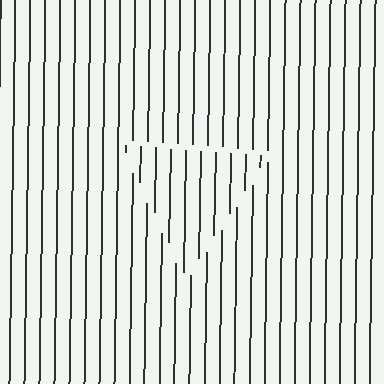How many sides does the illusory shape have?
3 sides — the line-ends trace a triangle.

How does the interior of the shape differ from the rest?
The interior of the shape contains the same grating, shifted by half a period — the contour is defined by the phase discontinuity where line-ends from the inner and outer gratings abut.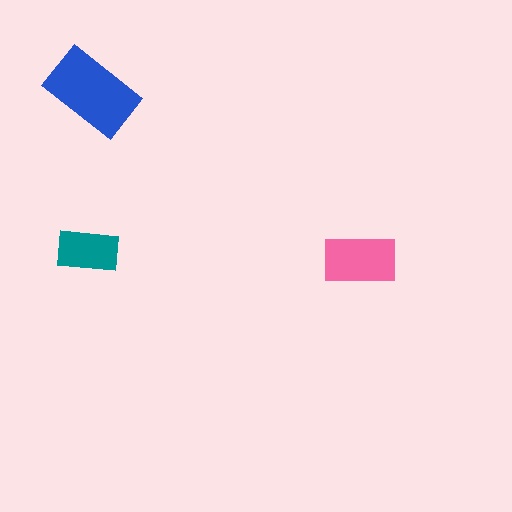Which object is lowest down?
The pink rectangle is bottommost.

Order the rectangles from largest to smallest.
the blue one, the pink one, the teal one.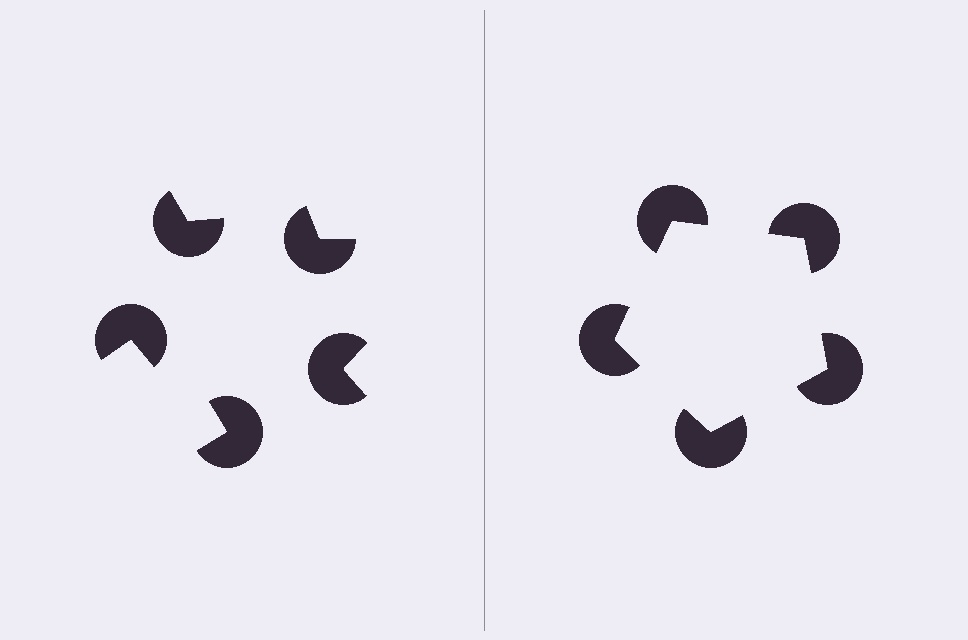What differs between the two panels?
The pac-man discs are positioned identically on both sides; only the wedge orientations differ. On the right they align to a pentagon; on the left they are misaligned.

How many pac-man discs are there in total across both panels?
10 — 5 on each side.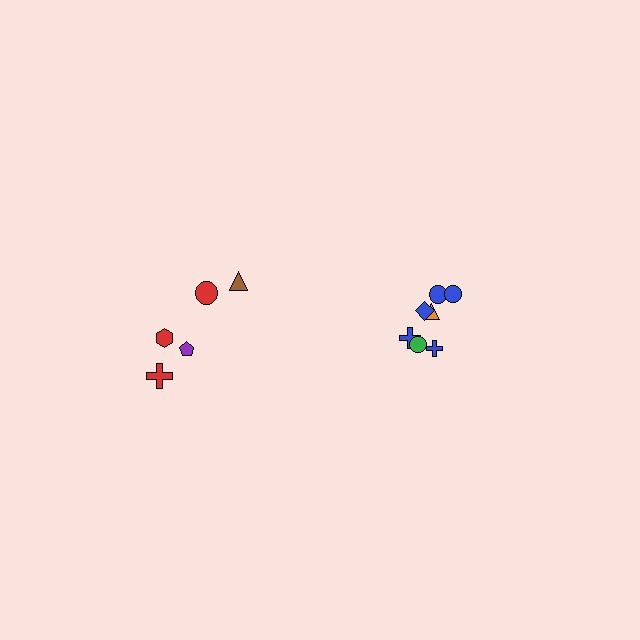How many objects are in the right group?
There are 7 objects.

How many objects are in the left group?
There are 5 objects.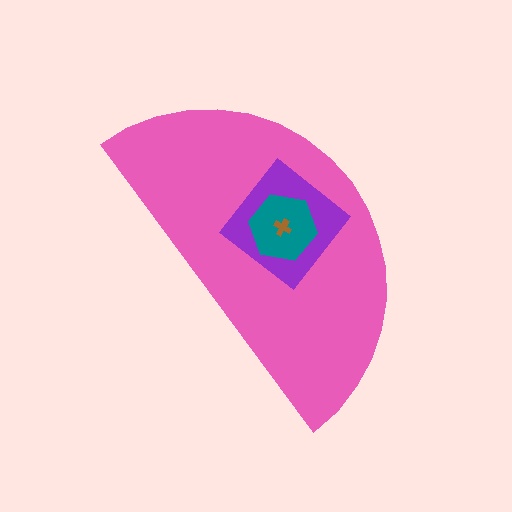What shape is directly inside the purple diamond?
The teal hexagon.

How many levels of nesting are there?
4.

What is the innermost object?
The brown cross.